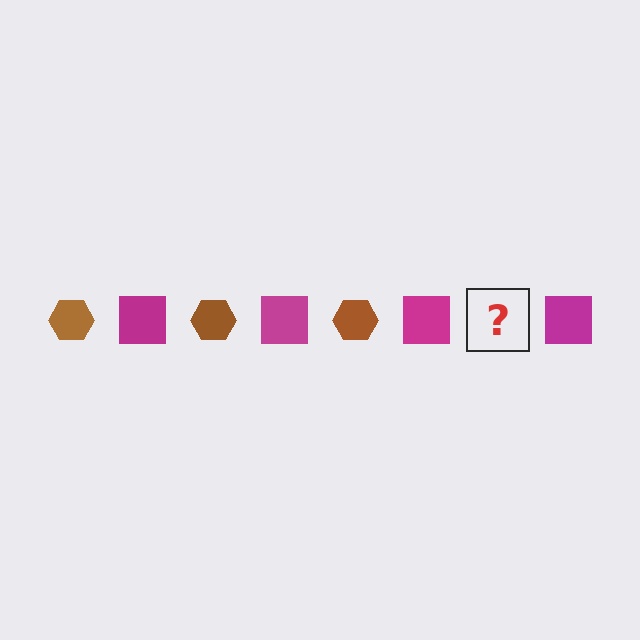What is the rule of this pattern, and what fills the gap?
The rule is that the pattern alternates between brown hexagon and magenta square. The gap should be filled with a brown hexagon.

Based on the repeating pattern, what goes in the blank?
The blank should be a brown hexagon.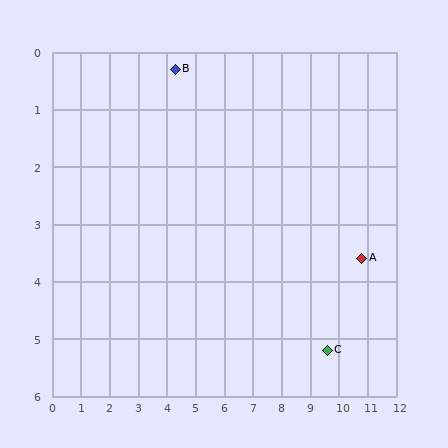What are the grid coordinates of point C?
Point C is at approximately (9.6, 5.2).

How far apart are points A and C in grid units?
Points A and C are about 2.0 grid units apart.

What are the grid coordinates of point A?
Point A is at approximately (10.8, 3.6).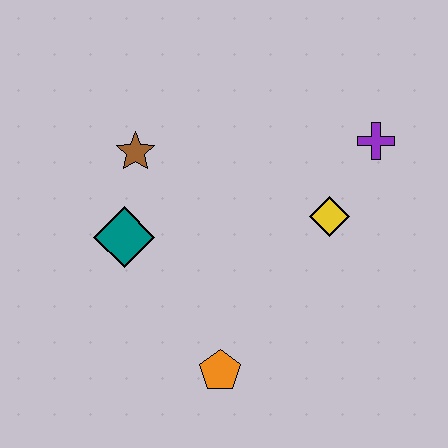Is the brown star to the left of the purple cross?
Yes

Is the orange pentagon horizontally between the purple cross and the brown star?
Yes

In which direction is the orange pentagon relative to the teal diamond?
The orange pentagon is below the teal diamond.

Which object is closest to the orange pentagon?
The teal diamond is closest to the orange pentagon.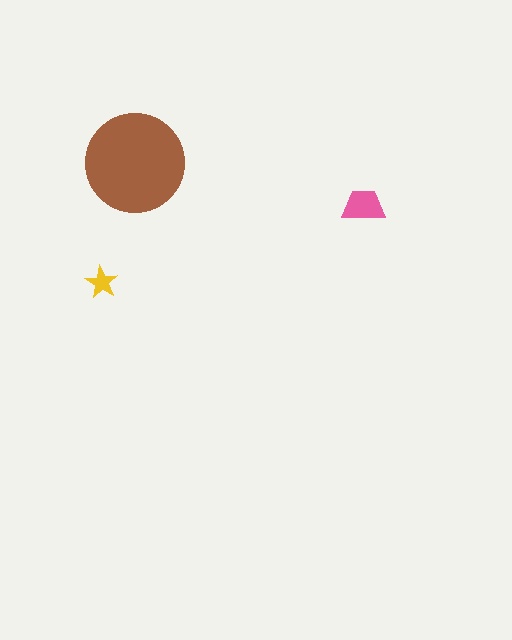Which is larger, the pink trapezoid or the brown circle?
The brown circle.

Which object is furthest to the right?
The pink trapezoid is rightmost.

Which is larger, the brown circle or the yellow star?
The brown circle.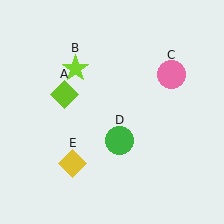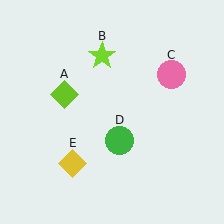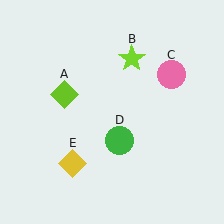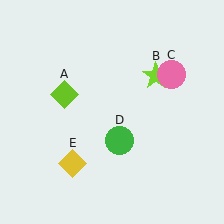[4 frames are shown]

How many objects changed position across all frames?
1 object changed position: lime star (object B).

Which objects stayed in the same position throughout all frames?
Lime diamond (object A) and pink circle (object C) and green circle (object D) and yellow diamond (object E) remained stationary.